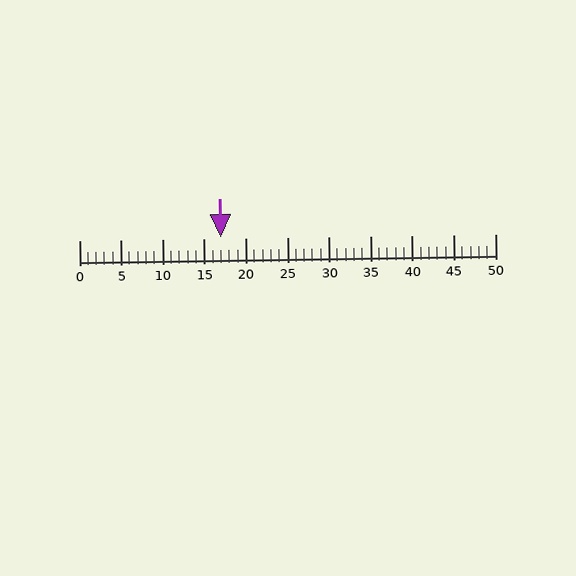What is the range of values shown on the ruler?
The ruler shows values from 0 to 50.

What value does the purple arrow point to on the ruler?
The purple arrow points to approximately 17.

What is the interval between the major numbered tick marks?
The major tick marks are spaced 5 units apart.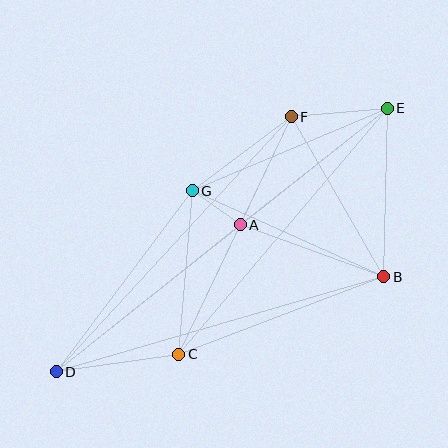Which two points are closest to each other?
Points A and G are closest to each other.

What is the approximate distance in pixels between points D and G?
The distance between D and G is approximately 226 pixels.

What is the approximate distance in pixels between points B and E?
The distance between B and E is approximately 169 pixels.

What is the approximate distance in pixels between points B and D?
The distance between B and D is approximately 341 pixels.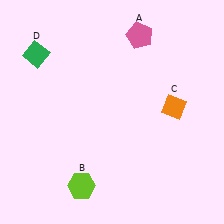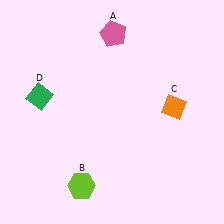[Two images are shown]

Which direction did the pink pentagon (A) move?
The pink pentagon (A) moved left.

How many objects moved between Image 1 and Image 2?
2 objects moved between the two images.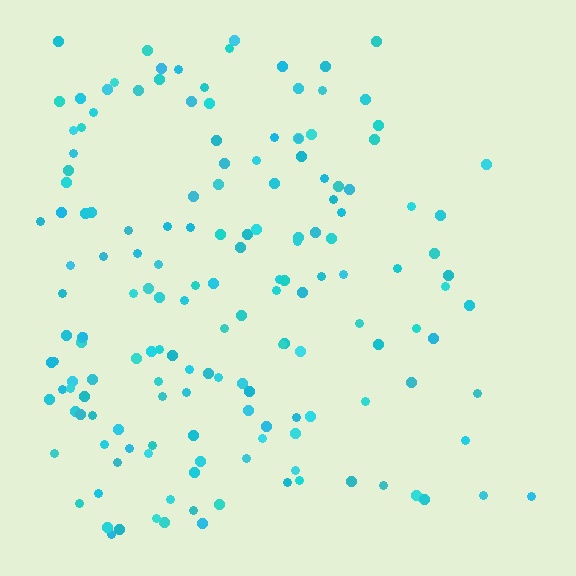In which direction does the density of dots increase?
From right to left, with the left side densest.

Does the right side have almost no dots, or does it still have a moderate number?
Still a moderate number, just noticeably fewer than the left.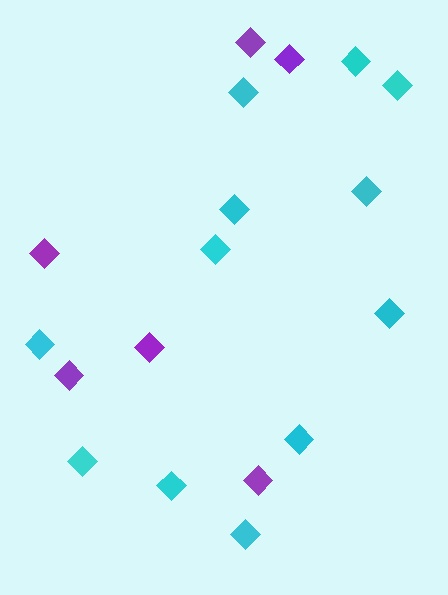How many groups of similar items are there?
There are 2 groups: one group of cyan diamonds (12) and one group of purple diamonds (6).